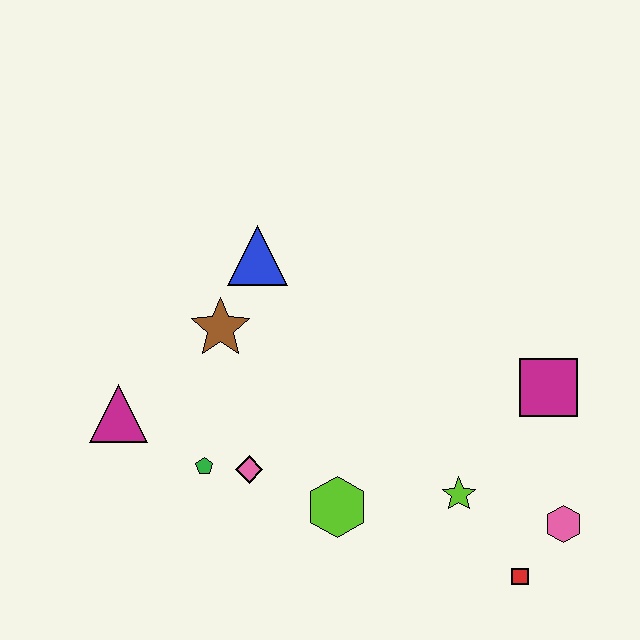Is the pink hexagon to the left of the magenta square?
No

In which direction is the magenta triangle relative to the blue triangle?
The magenta triangle is below the blue triangle.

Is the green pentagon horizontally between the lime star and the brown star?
No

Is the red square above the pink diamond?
No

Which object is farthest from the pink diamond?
The pink hexagon is farthest from the pink diamond.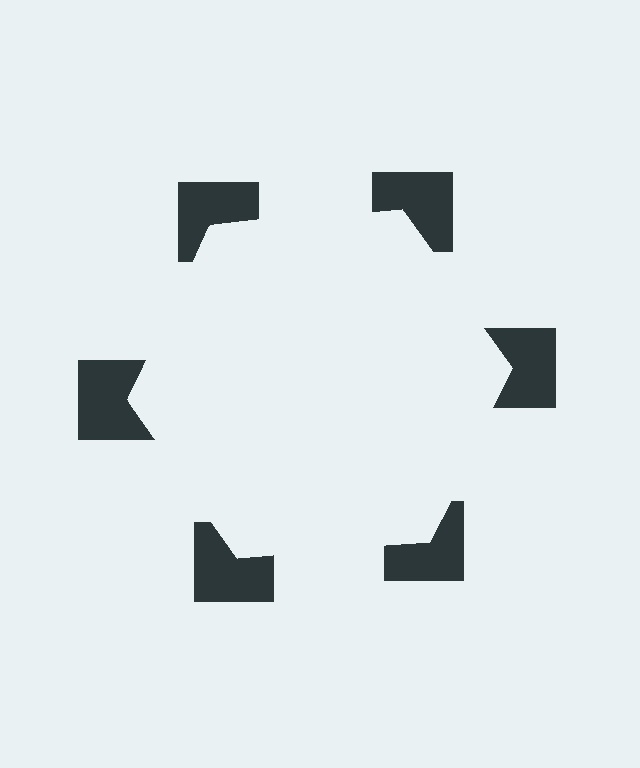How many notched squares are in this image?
There are 6 — one at each vertex of the illusory hexagon.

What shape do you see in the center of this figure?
An illusory hexagon — its edges are inferred from the aligned wedge cuts in the notched squares, not physically drawn.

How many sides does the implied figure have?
6 sides.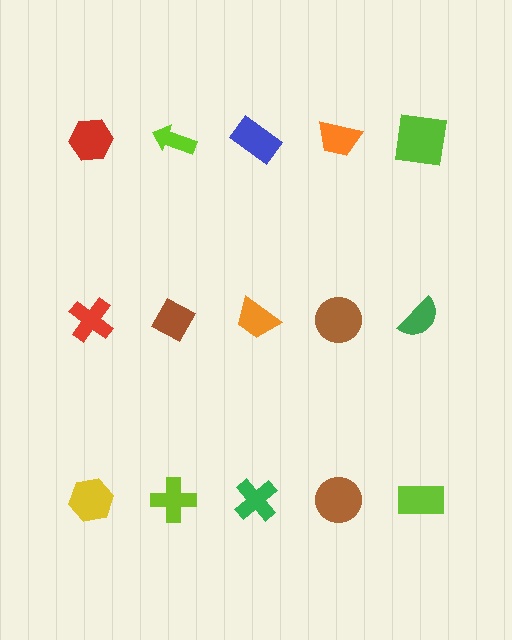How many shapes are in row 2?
5 shapes.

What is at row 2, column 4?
A brown circle.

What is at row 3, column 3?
A green cross.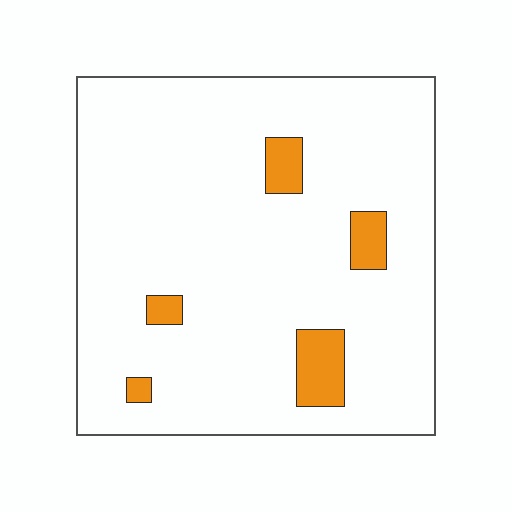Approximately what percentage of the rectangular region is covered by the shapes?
Approximately 10%.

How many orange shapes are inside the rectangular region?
5.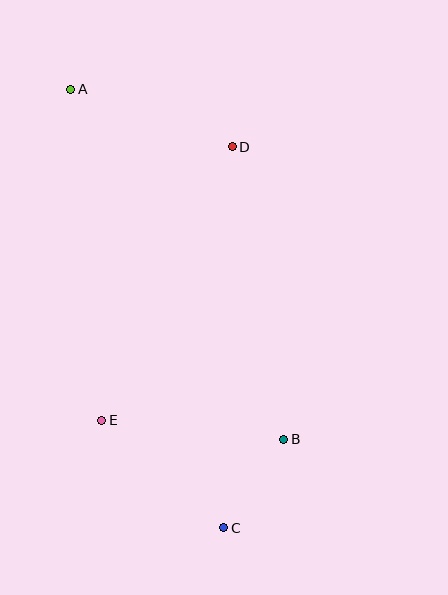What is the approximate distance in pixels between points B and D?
The distance between B and D is approximately 297 pixels.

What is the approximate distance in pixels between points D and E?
The distance between D and E is approximately 303 pixels.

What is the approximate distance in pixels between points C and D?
The distance between C and D is approximately 381 pixels.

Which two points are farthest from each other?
Points A and C are farthest from each other.